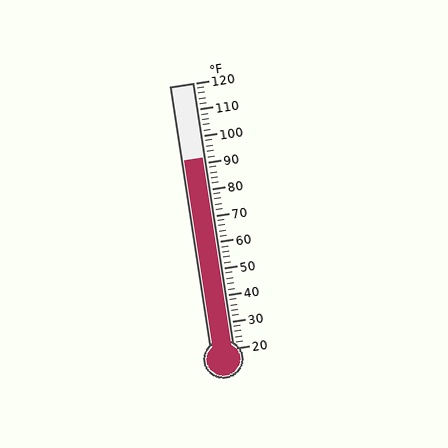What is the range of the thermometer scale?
The thermometer scale ranges from 20°F to 120°F.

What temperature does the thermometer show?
The thermometer shows approximately 92°F.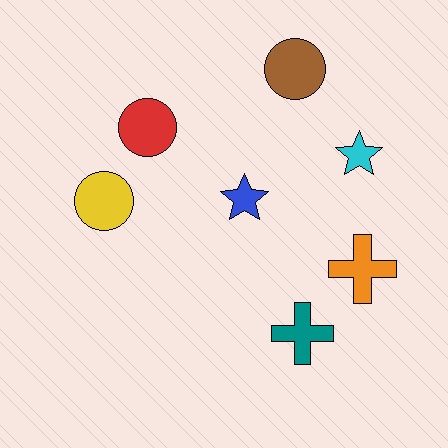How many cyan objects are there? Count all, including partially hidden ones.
There is 1 cyan object.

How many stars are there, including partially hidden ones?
There are 2 stars.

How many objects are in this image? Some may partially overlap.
There are 7 objects.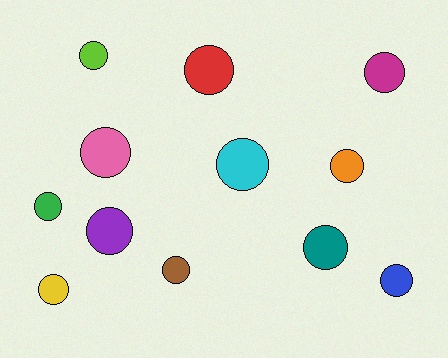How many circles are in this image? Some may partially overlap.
There are 12 circles.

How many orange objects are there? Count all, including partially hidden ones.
There is 1 orange object.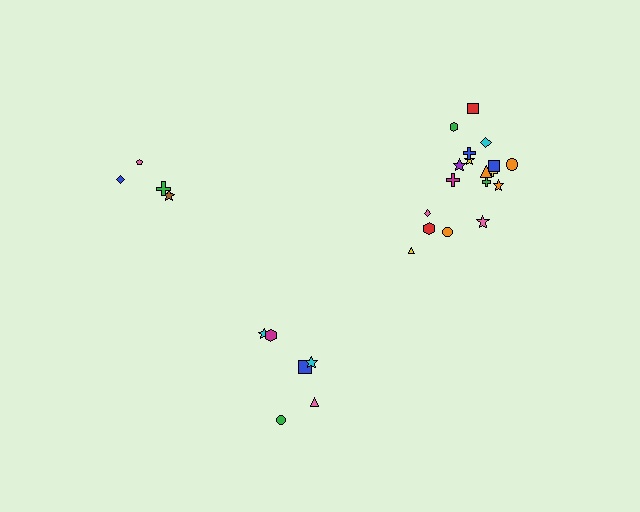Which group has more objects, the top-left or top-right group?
The top-right group.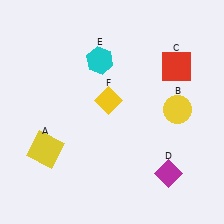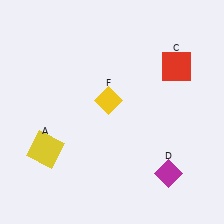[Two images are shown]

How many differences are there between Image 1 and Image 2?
There are 2 differences between the two images.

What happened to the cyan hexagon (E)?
The cyan hexagon (E) was removed in Image 2. It was in the top-left area of Image 1.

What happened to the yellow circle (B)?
The yellow circle (B) was removed in Image 2. It was in the top-right area of Image 1.